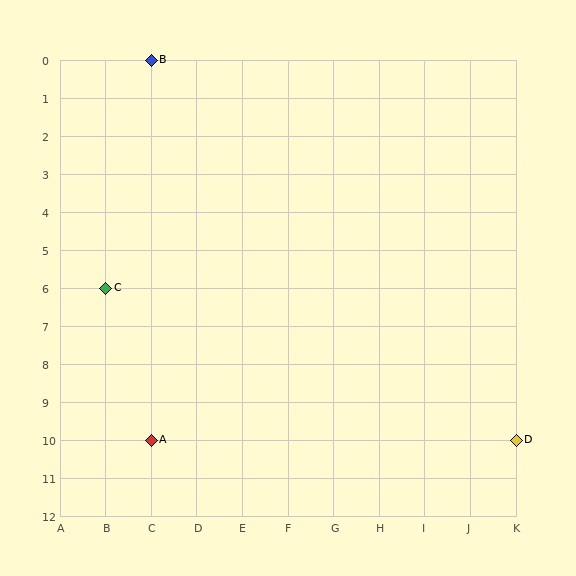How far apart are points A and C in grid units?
Points A and C are 1 column and 4 rows apart (about 4.1 grid units diagonally).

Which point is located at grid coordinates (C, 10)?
Point A is at (C, 10).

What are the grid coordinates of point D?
Point D is at grid coordinates (K, 10).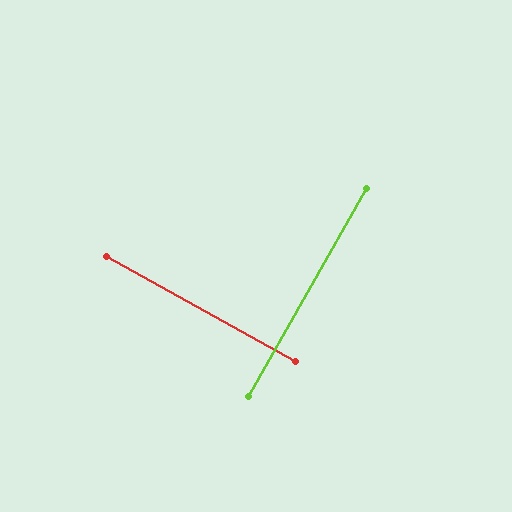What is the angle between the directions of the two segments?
Approximately 89 degrees.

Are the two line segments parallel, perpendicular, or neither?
Perpendicular — they meet at approximately 89°.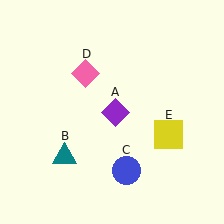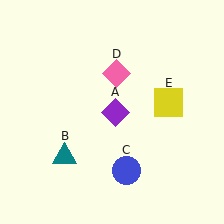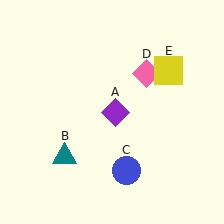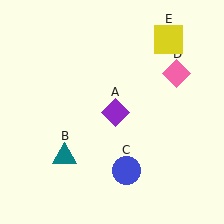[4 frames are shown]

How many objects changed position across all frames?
2 objects changed position: pink diamond (object D), yellow square (object E).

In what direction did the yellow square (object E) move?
The yellow square (object E) moved up.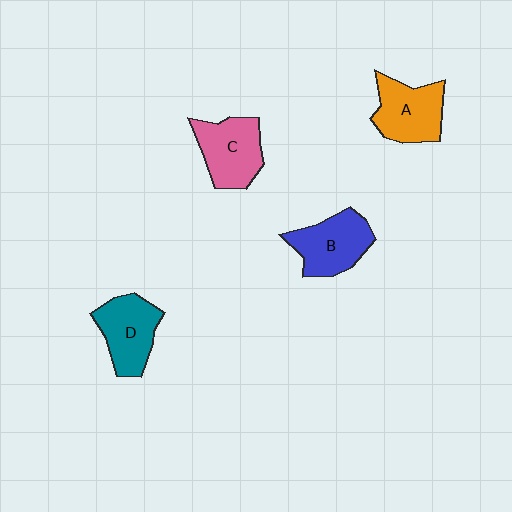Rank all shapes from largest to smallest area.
From largest to smallest: C (pink), B (blue), A (orange), D (teal).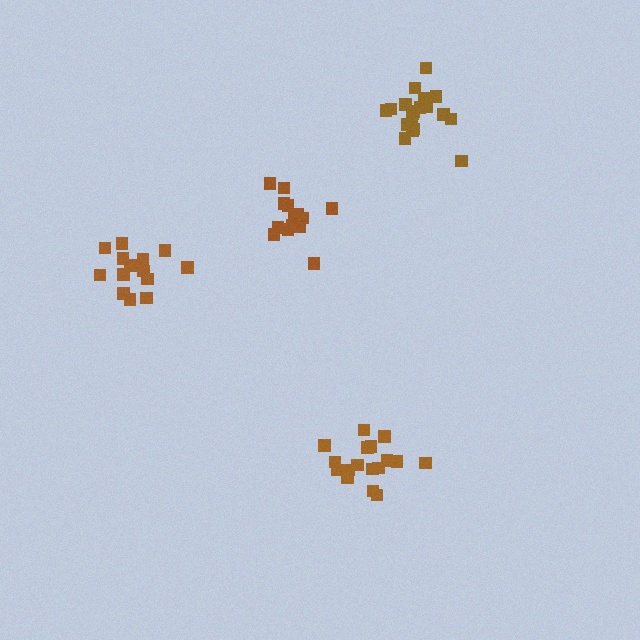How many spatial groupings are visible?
There are 4 spatial groupings.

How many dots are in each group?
Group 1: 14 dots, Group 2: 17 dots, Group 3: 14 dots, Group 4: 19 dots (64 total).